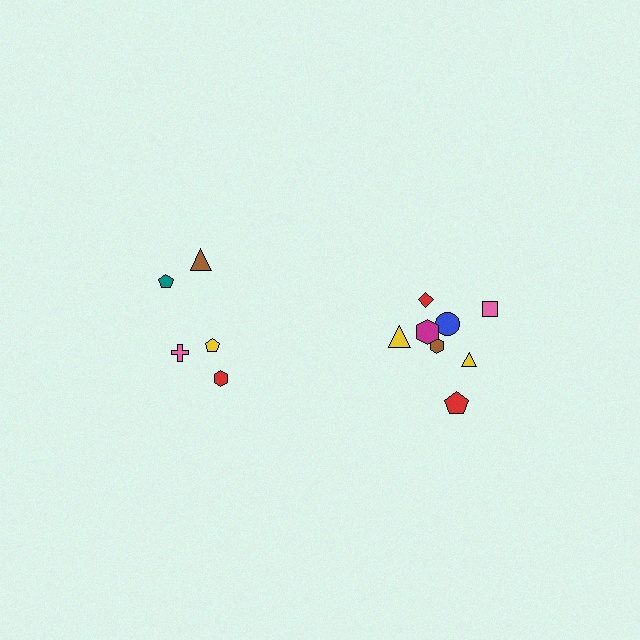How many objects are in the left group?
There are 5 objects.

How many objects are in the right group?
There are 8 objects.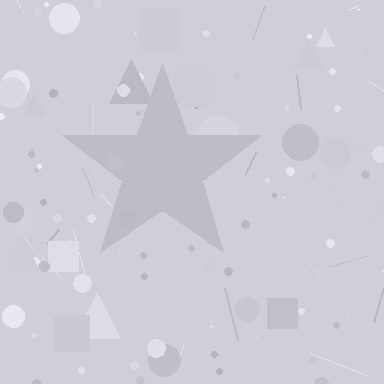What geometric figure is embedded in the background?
A star is embedded in the background.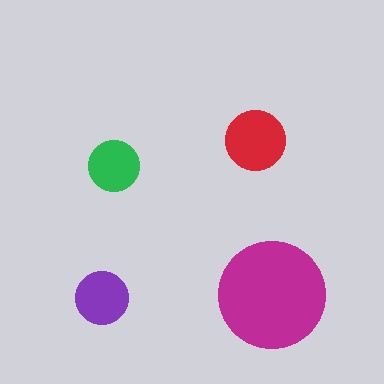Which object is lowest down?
The purple circle is bottommost.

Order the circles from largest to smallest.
the magenta one, the red one, the purple one, the green one.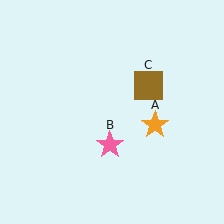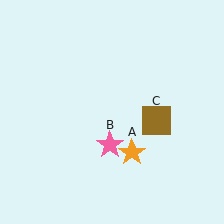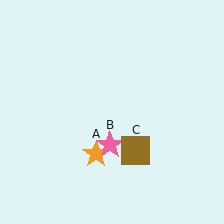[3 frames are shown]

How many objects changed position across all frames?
2 objects changed position: orange star (object A), brown square (object C).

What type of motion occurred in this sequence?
The orange star (object A), brown square (object C) rotated clockwise around the center of the scene.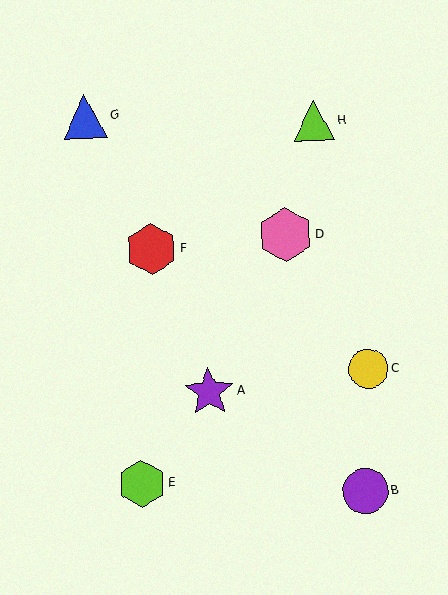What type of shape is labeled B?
Shape B is a purple circle.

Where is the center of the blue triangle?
The center of the blue triangle is at (85, 116).